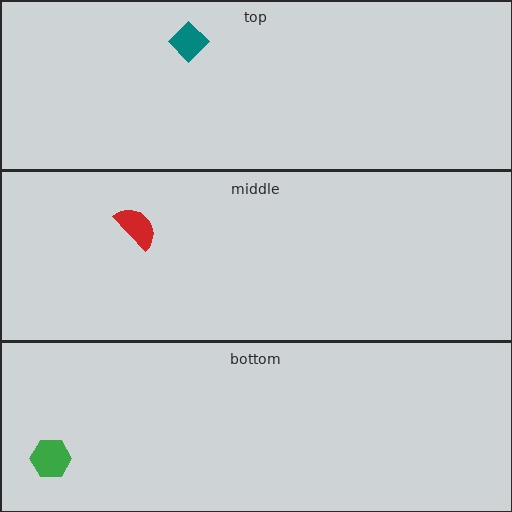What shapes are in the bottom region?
The green hexagon.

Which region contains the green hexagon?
The bottom region.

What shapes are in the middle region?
The red semicircle.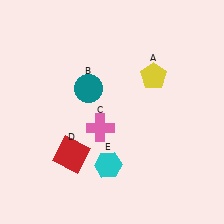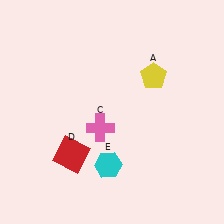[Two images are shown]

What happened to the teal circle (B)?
The teal circle (B) was removed in Image 2. It was in the top-left area of Image 1.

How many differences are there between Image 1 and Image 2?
There is 1 difference between the two images.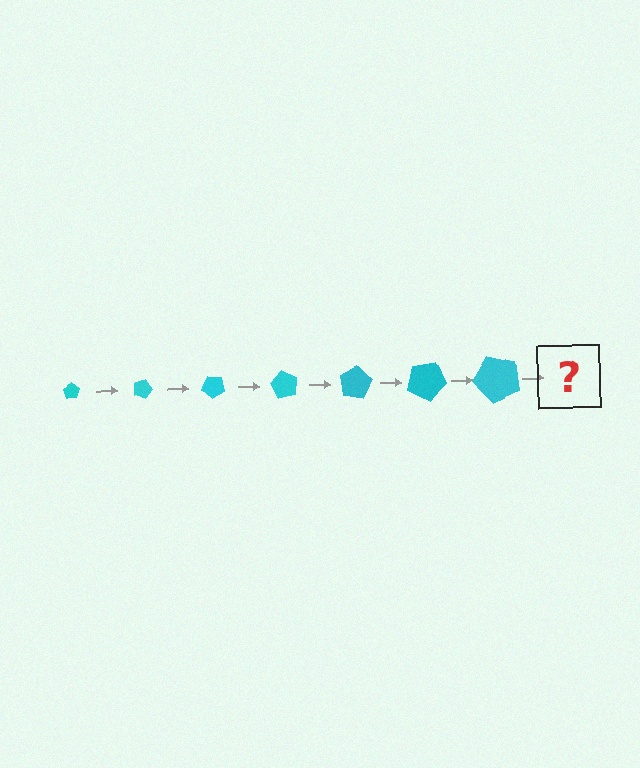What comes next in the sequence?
The next element should be a pentagon, larger than the previous one and rotated 140 degrees from the start.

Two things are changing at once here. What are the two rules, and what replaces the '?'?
The two rules are that the pentagon grows larger each step and it rotates 20 degrees each step. The '?' should be a pentagon, larger than the previous one and rotated 140 degrees from the start.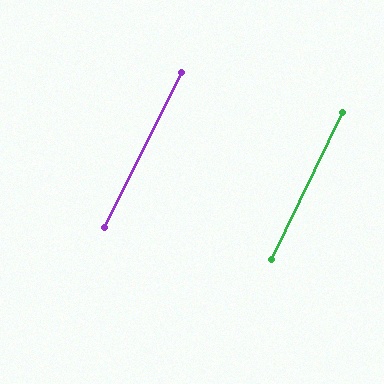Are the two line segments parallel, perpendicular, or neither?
Parallel — their directions differ by only 0.6°.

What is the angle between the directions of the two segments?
Approximately 1 degree.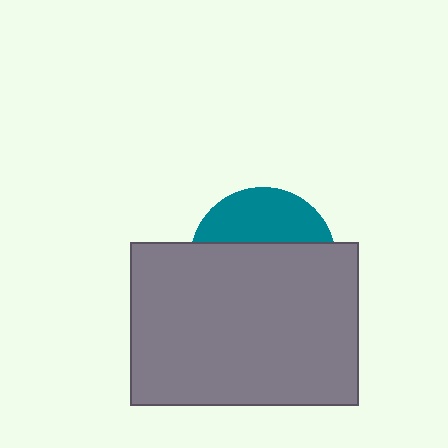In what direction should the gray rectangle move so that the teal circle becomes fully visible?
The gray rectangle should move down. That is the shortest direction to clear the overlap and leave the teal circle fully visible.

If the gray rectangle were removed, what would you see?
You would see the complete teal circle.